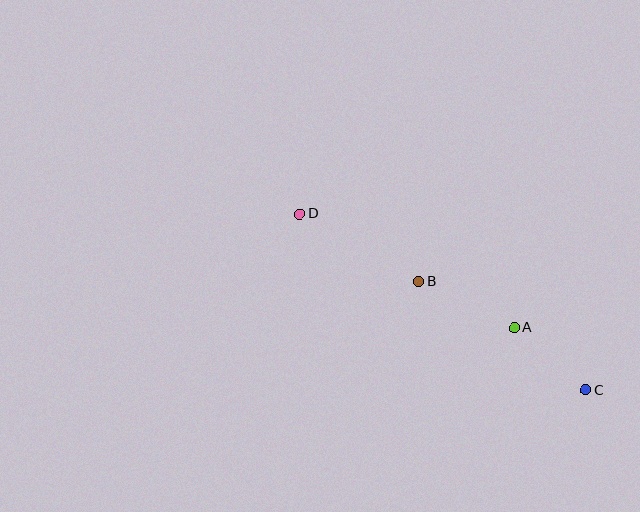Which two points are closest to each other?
Points A and C are closest to each other.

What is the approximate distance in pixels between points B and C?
The distance between B and C is approximately 200 pixels.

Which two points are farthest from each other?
Points C and D are farthest from each other.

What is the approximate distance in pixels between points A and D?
The distance between A and D is approximately 243 pixels.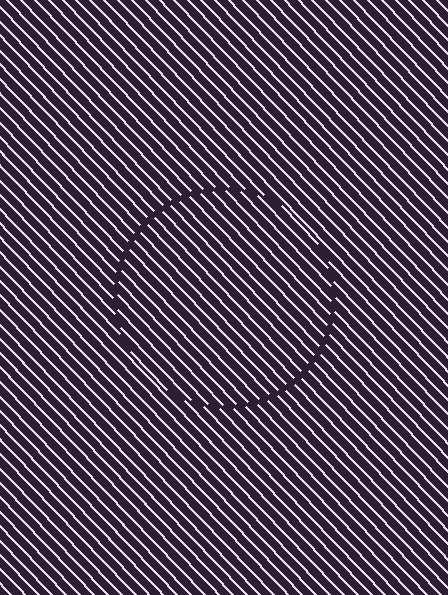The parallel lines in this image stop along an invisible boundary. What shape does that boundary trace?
An illusory circle. The interior of the shape contains the same grating, shifted by half a period — the contour is defined by the phase discontinuity where line-ends from the inner and outer gratings abut.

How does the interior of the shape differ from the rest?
The interior of the shape contains the same grating, shifted by half a period — the contour is defined by the phase discontinuity where line-ends from the inner and outer gratings abut.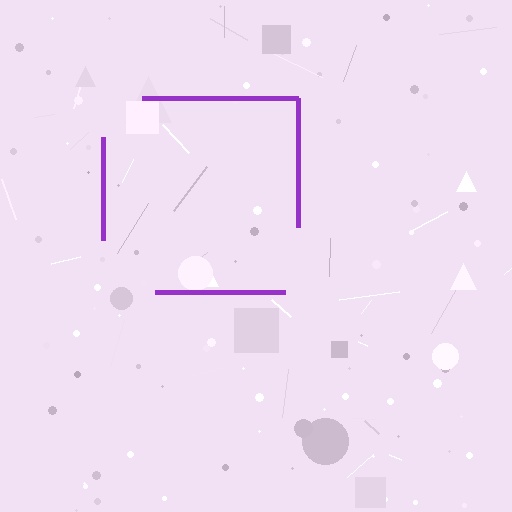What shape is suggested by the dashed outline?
The dashed outline suggests a square.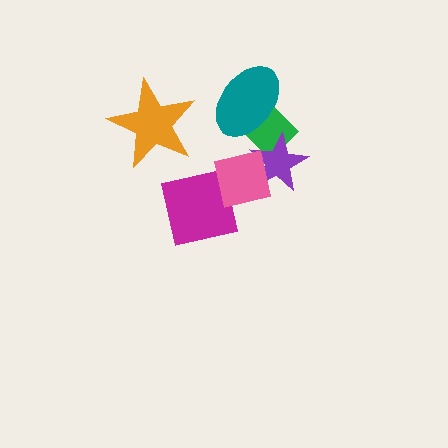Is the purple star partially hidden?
Yes, it is partially covered by another shape.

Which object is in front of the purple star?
The pink square is in front of the purple star.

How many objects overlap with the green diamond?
2 objects overlap with the green diamond.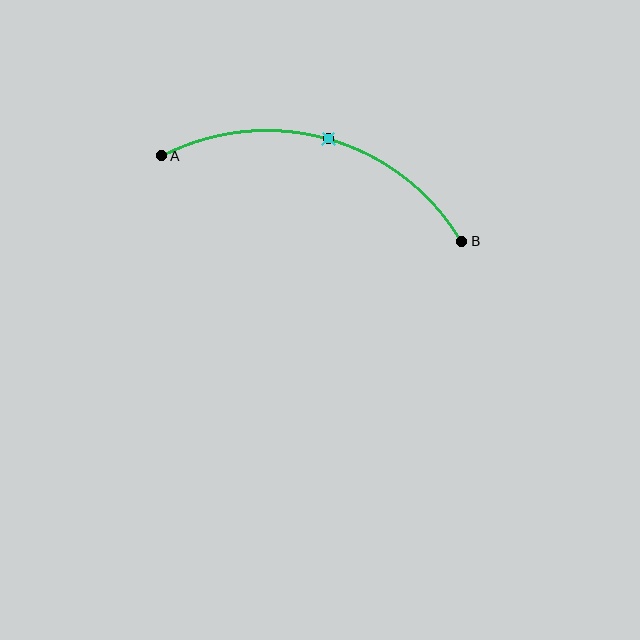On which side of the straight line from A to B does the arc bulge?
The arc bulges above the straight line connecting A and B.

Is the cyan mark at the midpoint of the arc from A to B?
Yes. The cyan mark lies on the arc at equal arc-length from both A and B — it is the arc midpoint.